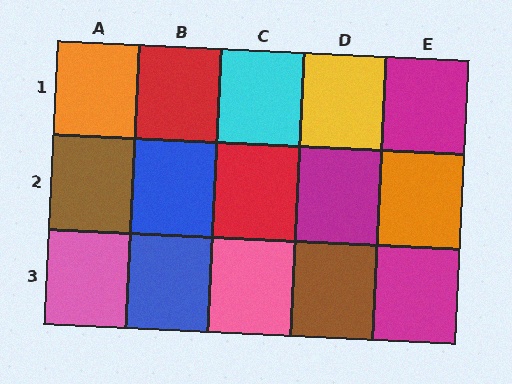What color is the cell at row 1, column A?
Orange.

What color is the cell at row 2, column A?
Brown.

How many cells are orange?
2 cells are orange.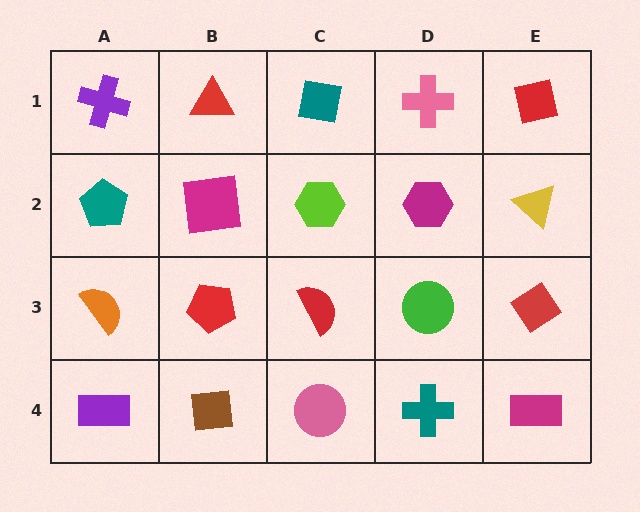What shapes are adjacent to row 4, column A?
An orange semicircle (row 3, column A), a brown square (row 4, column B).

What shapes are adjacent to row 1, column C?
A lime hexagon (row 2, column C), a red triangle (row 1, column B), a pink cross (row 1, column D).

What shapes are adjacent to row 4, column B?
A red pentagon (row 3, column B), a purple rectangle (row 4, column A), a pink circle (row 4, column C).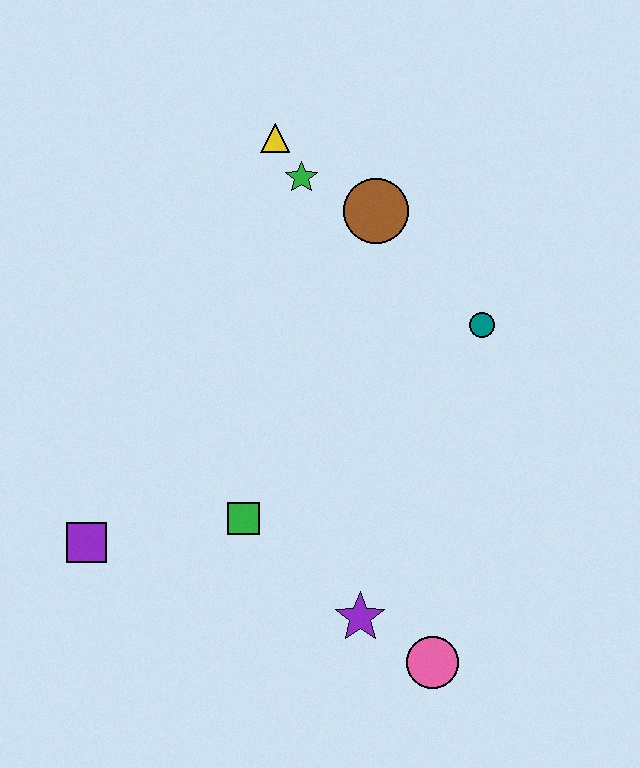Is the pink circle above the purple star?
No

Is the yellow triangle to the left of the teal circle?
Yes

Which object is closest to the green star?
The yellow triangle is closest to the green star.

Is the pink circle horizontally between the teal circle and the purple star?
Yes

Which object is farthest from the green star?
The pink circle is farthest from the green star.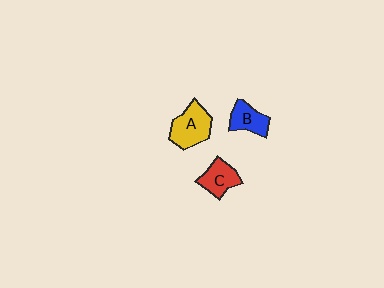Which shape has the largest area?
Shape A (yellow).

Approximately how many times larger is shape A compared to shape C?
Approximately 1.3 times.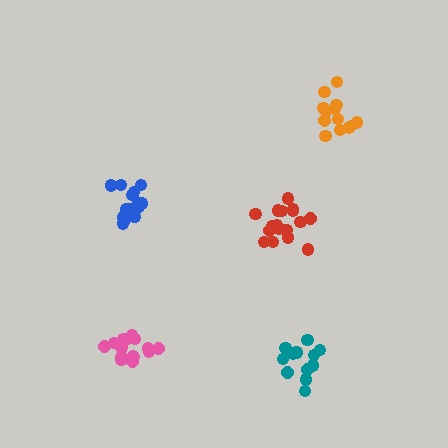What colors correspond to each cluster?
The clusters are colored: pink, blue, orange, red, teal.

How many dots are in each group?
Group 1: 17 dots, Group 2: 17 dots, Group 3: 13 dots, Group 4: 17 dots, Group 5: 13 dots (77 total).